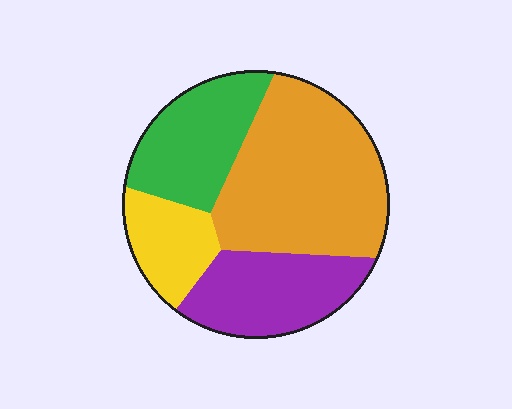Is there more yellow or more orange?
Orange.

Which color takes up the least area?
Yellow, at roughly 15%.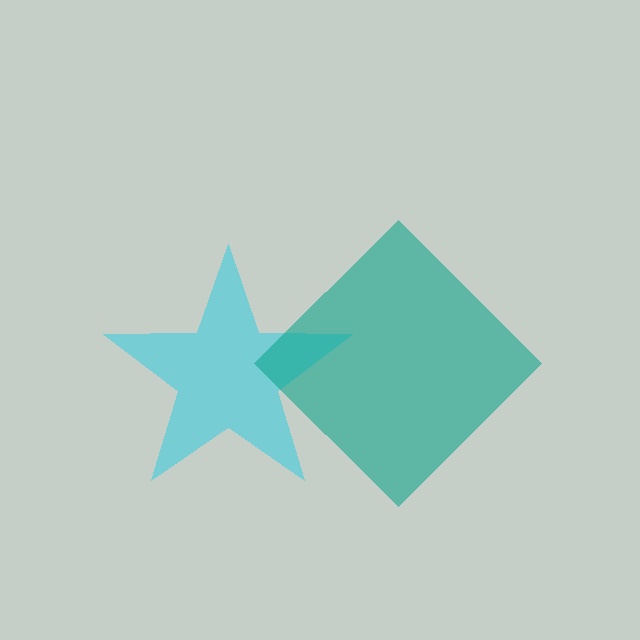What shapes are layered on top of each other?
The layered shapes are: a cyan star, a teal diamond.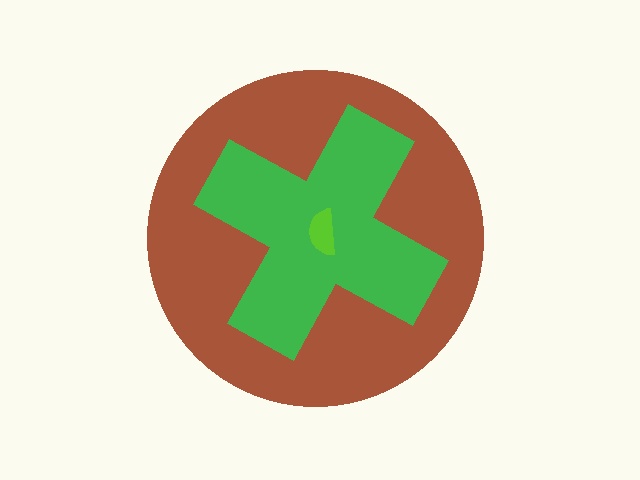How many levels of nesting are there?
3.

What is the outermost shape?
The brown circle.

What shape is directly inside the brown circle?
The green cross.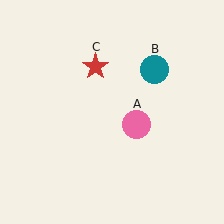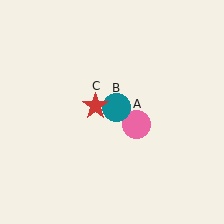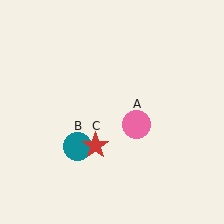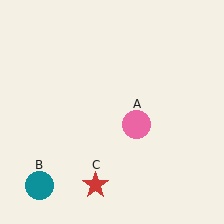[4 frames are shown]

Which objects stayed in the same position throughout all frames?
Pink circle (object A) remained stationary.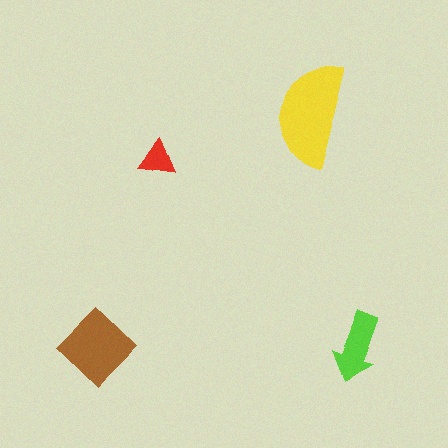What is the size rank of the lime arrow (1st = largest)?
3rd.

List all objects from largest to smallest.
The yellow semicircle, the brown diamond, the lime arrow, the red triangle.